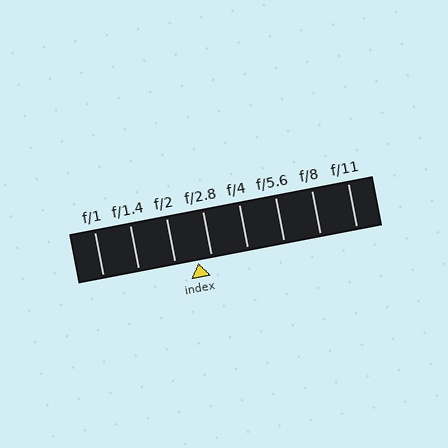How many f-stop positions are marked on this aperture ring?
There are 8 f-stop positions marked.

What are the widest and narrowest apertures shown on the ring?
The widest aperture shown is f/1 and the narrowest is f/11.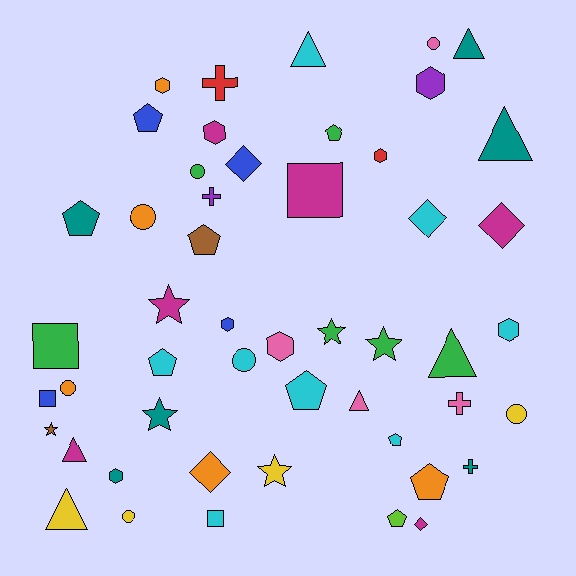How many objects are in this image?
There are 50 objects.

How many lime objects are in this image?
There is 1 lime object.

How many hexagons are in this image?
There are 8 hexagons.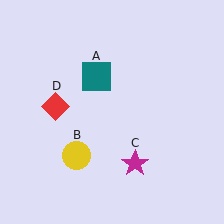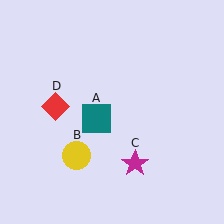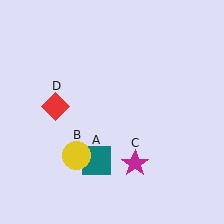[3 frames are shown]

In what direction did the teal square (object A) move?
The teal square (object A) moved down.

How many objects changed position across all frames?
1 object changed position: teal square (object A).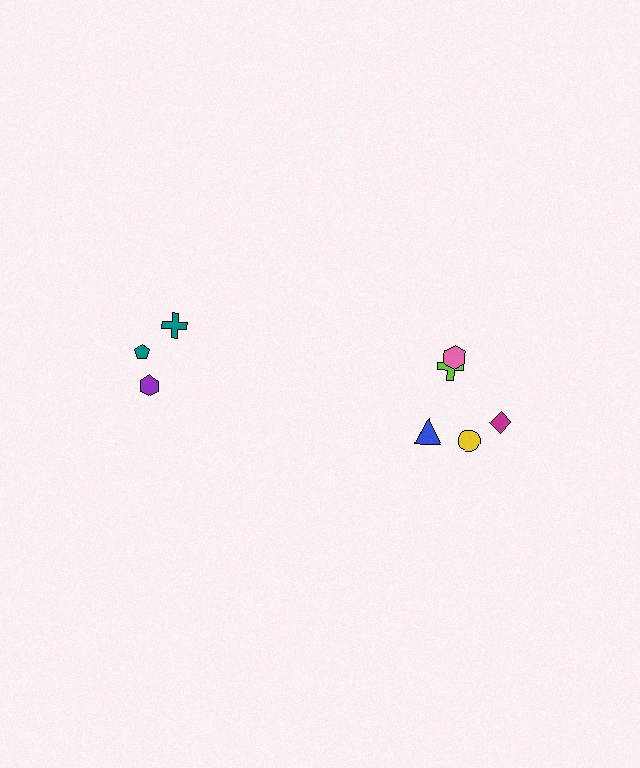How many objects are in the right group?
There are 5 objects.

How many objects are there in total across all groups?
There are 8 objects.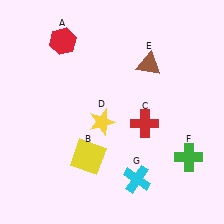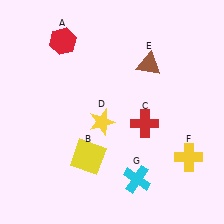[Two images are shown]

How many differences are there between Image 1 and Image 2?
There is 1 difference between the two images.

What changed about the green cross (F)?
In Image 1, F is green. In Image 2, it changed to yellow.